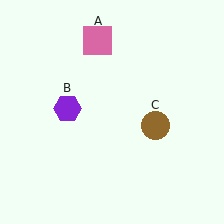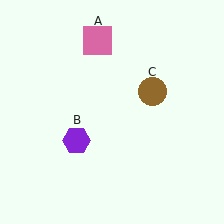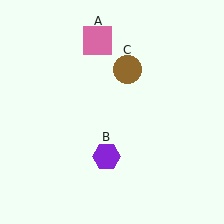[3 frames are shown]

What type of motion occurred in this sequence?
The purple hexagon (object B), brown circle (object C) rotated counterclockwise around the center of the scene.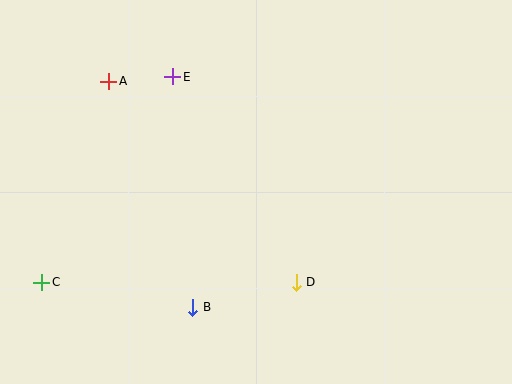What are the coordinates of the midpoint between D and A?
The midpoint between D and A is at (203, 182).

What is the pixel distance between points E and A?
The distance between E and A is 64 pixels.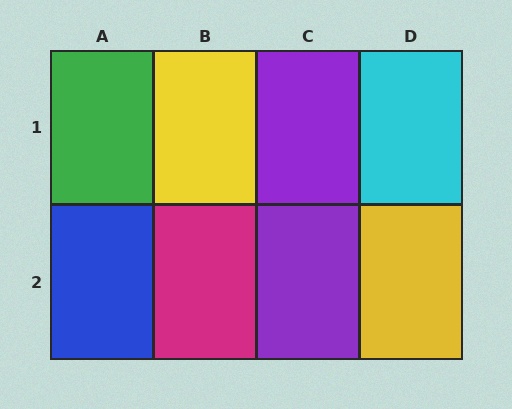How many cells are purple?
2 cells are purple.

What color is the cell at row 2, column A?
Blue.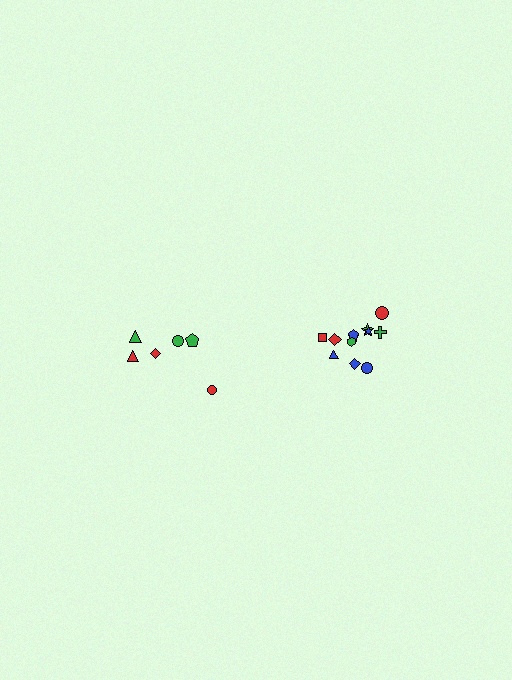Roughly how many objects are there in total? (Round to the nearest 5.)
Roughly 20 objects in total.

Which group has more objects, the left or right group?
The right group.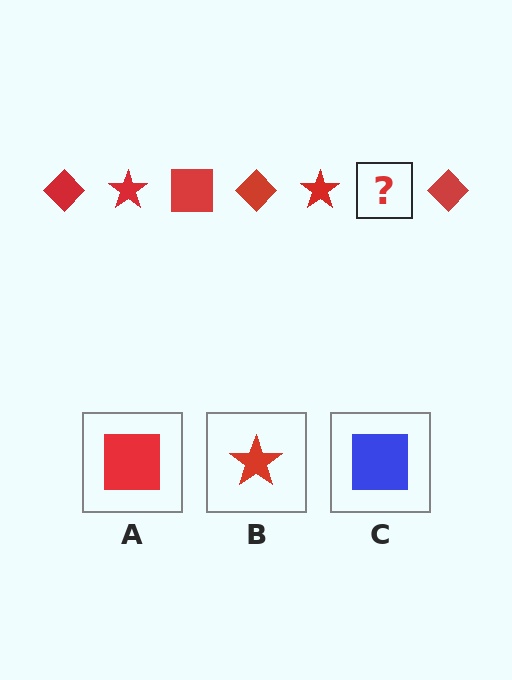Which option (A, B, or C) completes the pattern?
A.